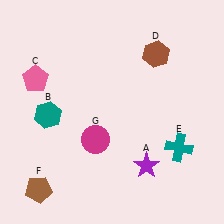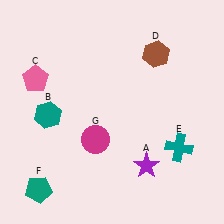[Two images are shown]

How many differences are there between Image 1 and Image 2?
There is 1 difference between the two images.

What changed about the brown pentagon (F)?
In Image 1, F is brown. In Image 2, it changed to teal.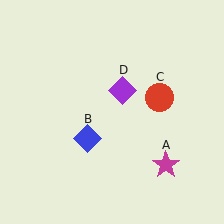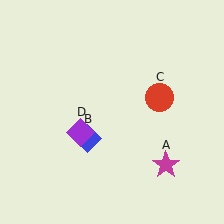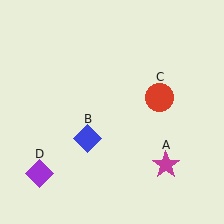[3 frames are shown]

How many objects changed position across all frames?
1 object changed position: purple diamond (object D).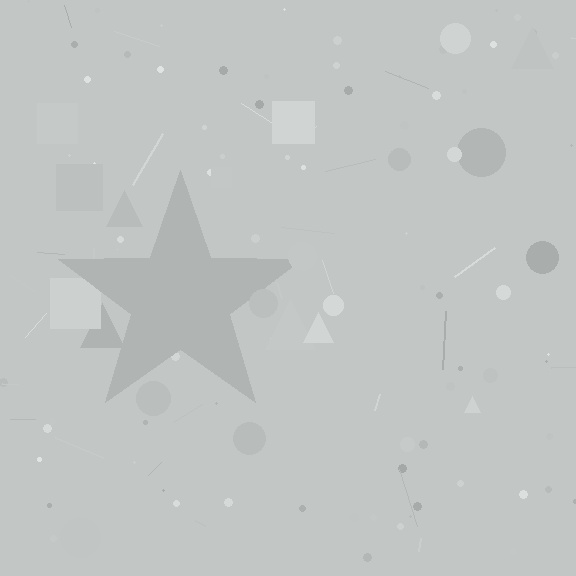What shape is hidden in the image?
A star is hidden in the image.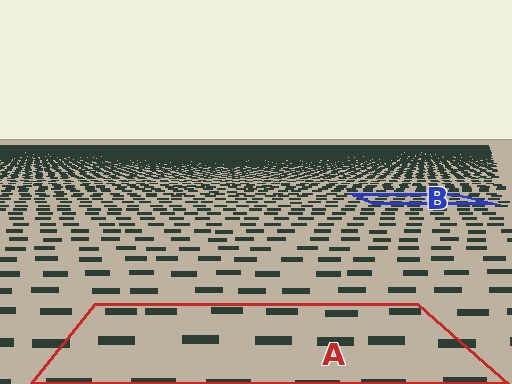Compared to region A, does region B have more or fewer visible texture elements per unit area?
Region B has more texture elements per unit area — they are packed more densely because it is farther away.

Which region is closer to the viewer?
Region A is closer. The texture elements there are larger and more spread out.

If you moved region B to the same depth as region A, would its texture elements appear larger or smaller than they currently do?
They would appear larger. At a closer depth, the same texture elements are projected at a bigger on-screen size.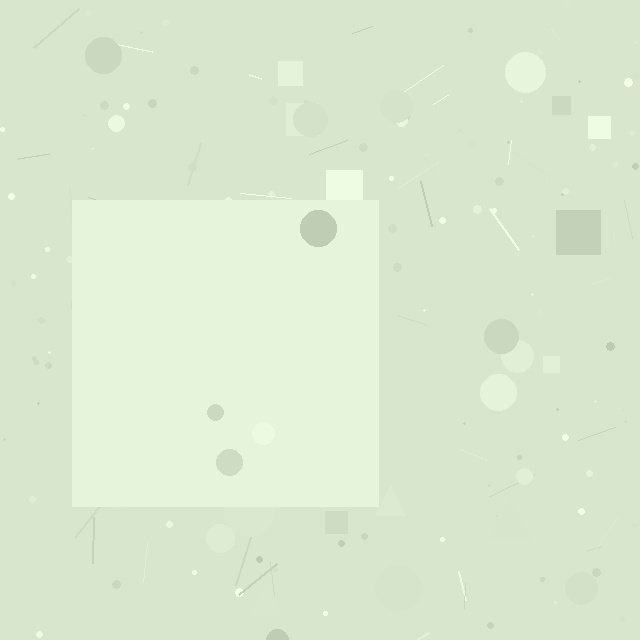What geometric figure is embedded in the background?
A square is embedded in the background.